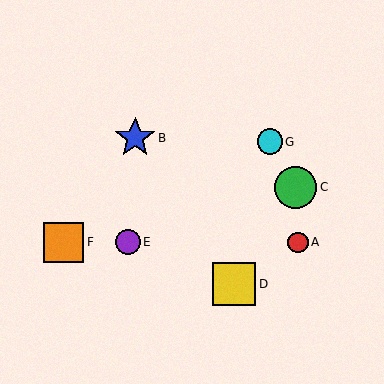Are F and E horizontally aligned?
Yes, both are at y≈242.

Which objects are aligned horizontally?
Objects A, E, F are aligned horizontally.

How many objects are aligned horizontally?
3 objects (A, E, F) are aligned horizontally.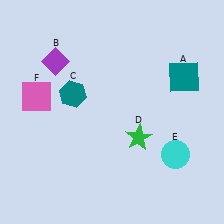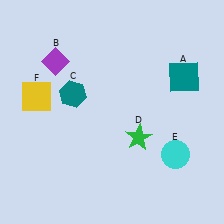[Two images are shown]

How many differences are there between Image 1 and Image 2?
There is 1 difference between the two images.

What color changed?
The square (F) changed from pink in Image 1 to yellow in Image 2.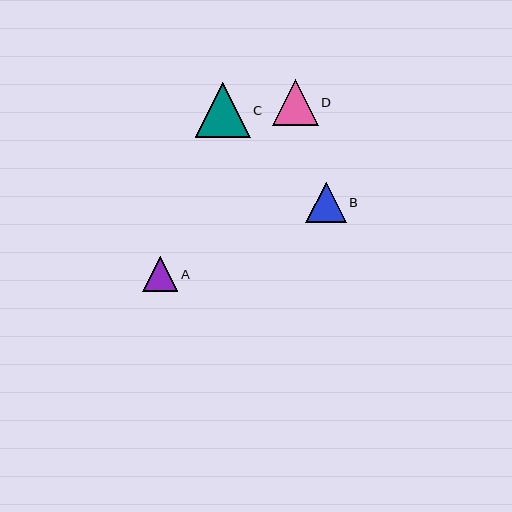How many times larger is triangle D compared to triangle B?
Triangle D is approximately 1.1 times the size of triangle B.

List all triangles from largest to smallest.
From largest to smallest: C, D, B, A.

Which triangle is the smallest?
Triangle A is the smallest with a size of approximately 35 pixels.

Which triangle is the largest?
Triangle C is the largest with a size of approximately 55 pixels.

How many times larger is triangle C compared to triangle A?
Triangle C is approximately 1.6 times the size of triangle A.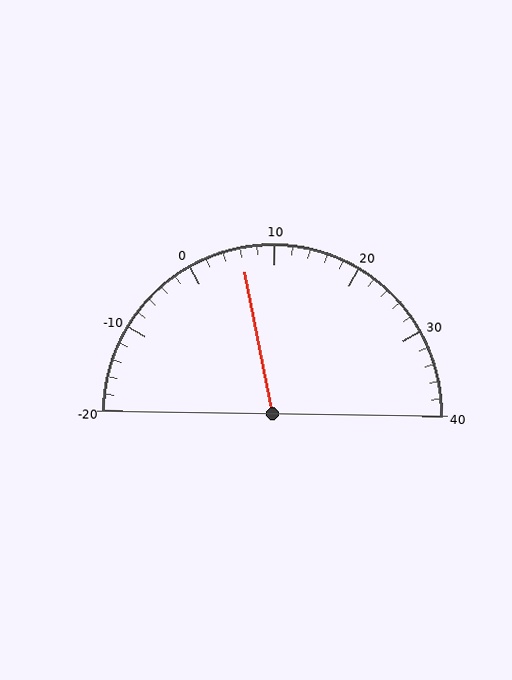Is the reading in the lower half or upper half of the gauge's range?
The reading is in the lower half of the range (-20 to 40).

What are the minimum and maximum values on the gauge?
The gauge ranges from -20 to 40.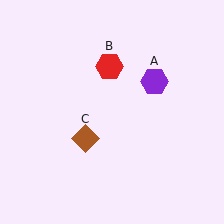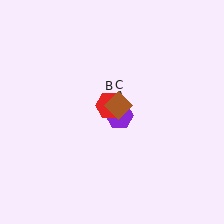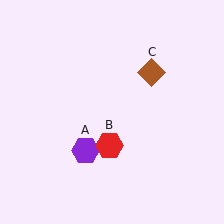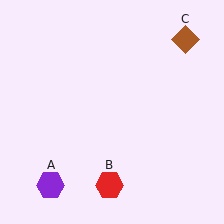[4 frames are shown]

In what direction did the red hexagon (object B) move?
The red hexagon (object B) moved down.